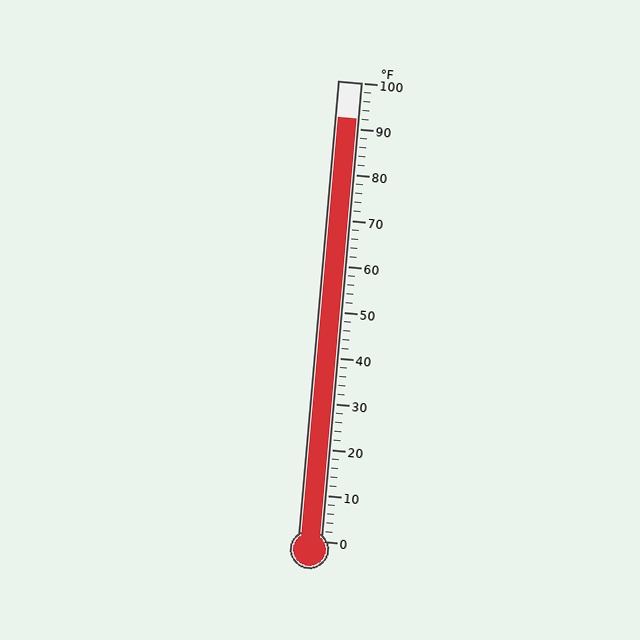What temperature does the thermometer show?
The thermometer shows approximately 92°F.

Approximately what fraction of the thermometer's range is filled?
The thermometer is filled to approximately 90% of its range.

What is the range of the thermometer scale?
The thermometer scale ranges from 0°F to 100°F.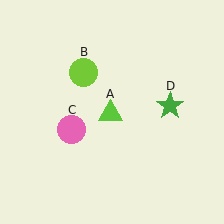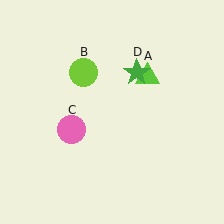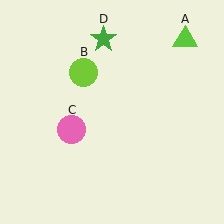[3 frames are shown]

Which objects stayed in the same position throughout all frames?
Lime circle (object B) and pink circle (object C) remained stationary.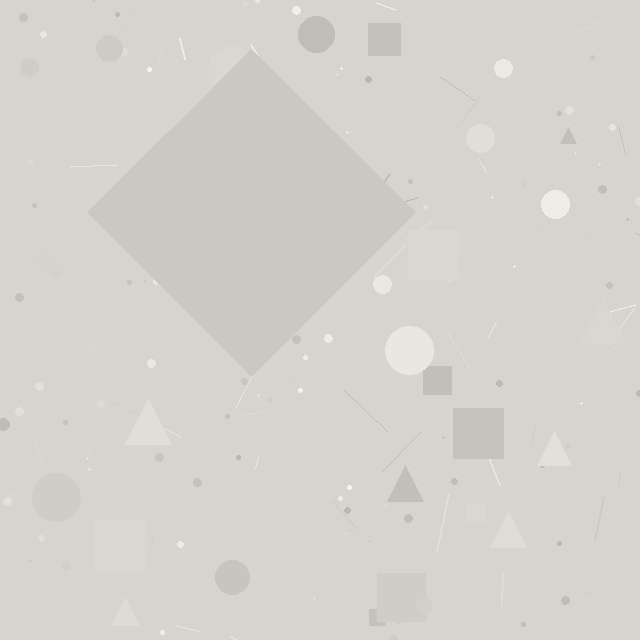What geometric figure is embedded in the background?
A diamond is embedded in the background.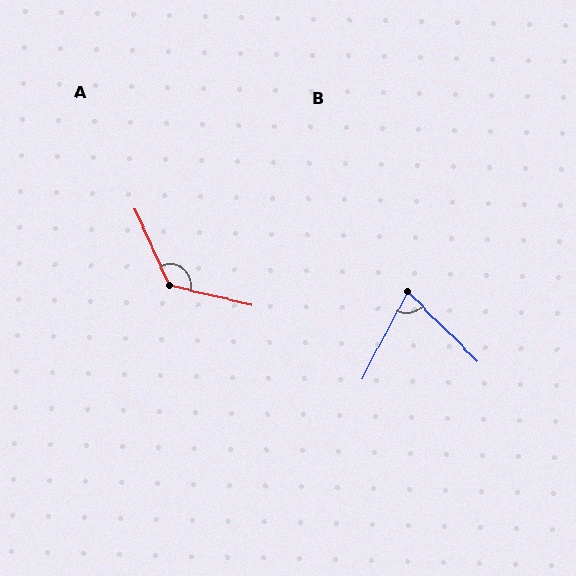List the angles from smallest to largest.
B (73°), A (127°).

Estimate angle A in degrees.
Approximately 127 degrees.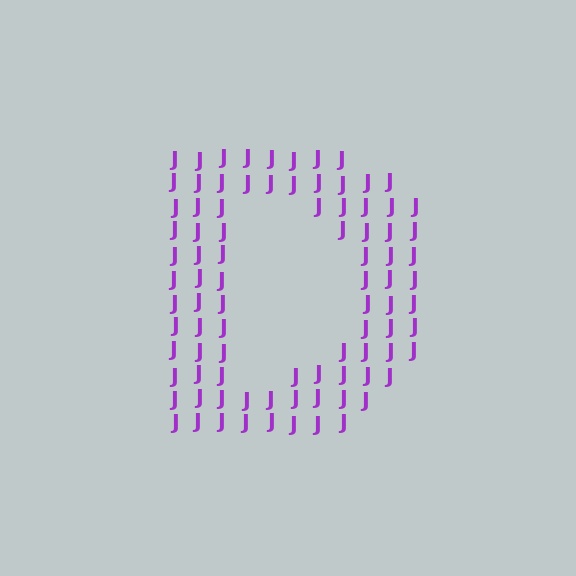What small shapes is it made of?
It is made of small letter J's.